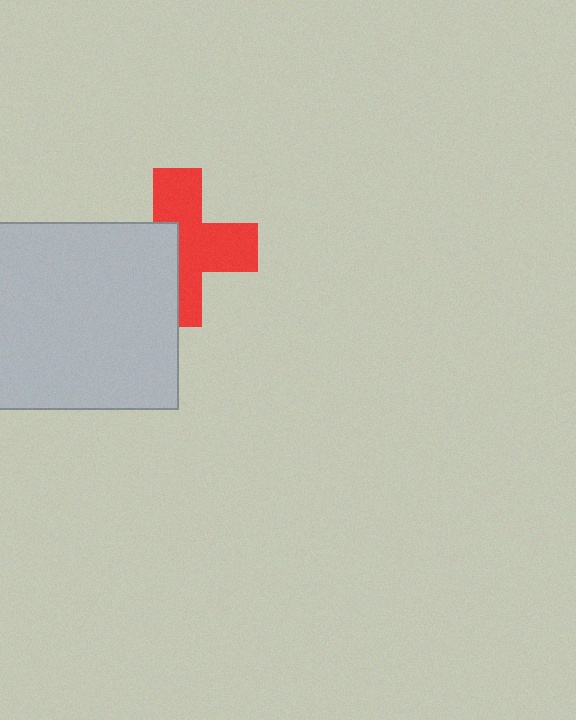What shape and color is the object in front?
The object in front is a light gray square.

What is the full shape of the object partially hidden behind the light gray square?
The partially hidden object is a red cross.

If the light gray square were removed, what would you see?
You would see the complete red cross.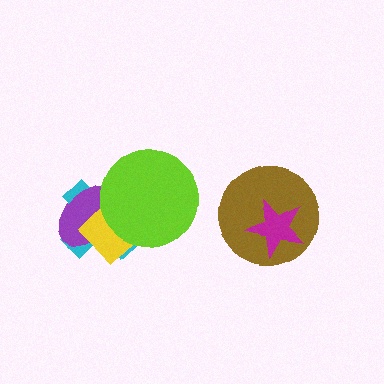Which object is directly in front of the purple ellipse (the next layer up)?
The yellow diamond is directly in front of the purple ellipse.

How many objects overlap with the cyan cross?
3 objects overlap with the cyan cross.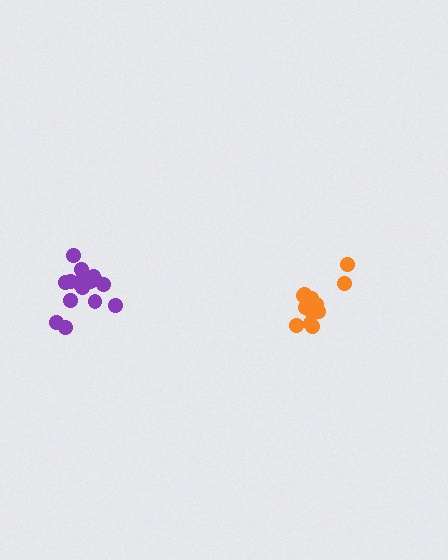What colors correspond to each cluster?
The clusters are colored: purple, orange.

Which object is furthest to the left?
The purple cluster is leftmost.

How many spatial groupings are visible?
There are 2 spatial groupings.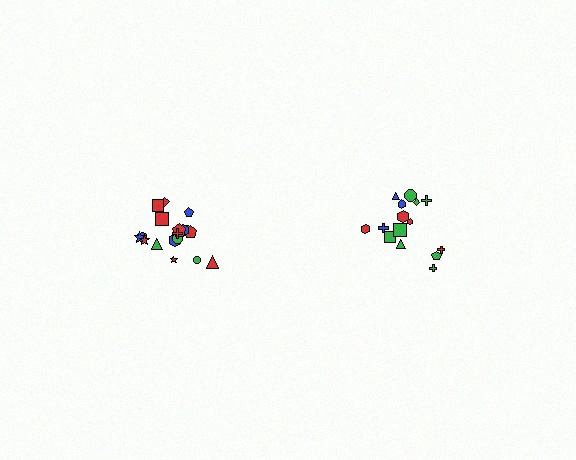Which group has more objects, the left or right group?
The left group.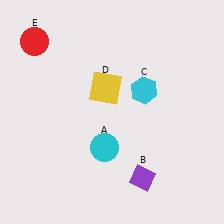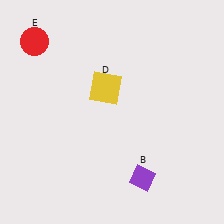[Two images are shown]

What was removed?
The cyan circle (A), the cyan hexagon (C) were removed in Image 2.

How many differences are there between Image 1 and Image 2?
There are 2 differences between the two images.